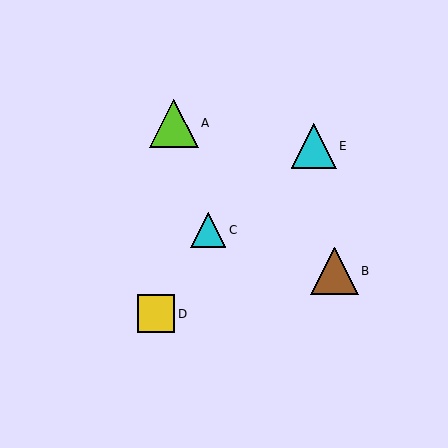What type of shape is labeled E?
Shape E is a cyan triangle.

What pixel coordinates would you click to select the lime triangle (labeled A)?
Click at (174, 123) to select the lime triangle A.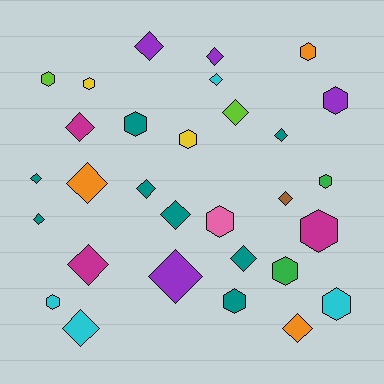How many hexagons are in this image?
There are 13 hexagons.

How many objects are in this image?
There are 30 objects.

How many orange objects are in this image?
There are 3 orange objects.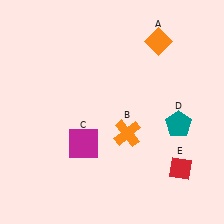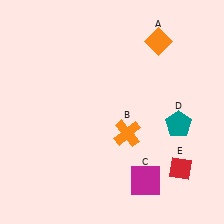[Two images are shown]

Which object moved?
The magenta square (C) moved right.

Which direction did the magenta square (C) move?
The magenta square (C) moved right.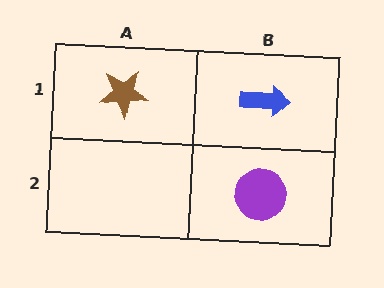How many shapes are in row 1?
2 shapes.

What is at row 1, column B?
A blue arrow.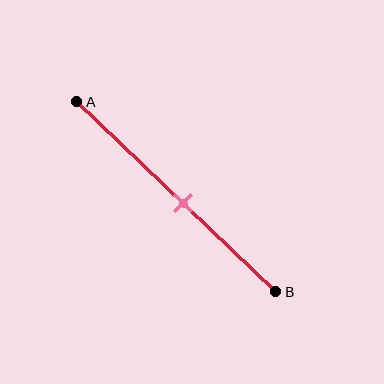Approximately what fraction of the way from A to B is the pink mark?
The pink mark is approximately 55% of the way from A to B.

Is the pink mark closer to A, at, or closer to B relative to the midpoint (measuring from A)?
The pink mark is closer to point B than the midpoint of segment AB.